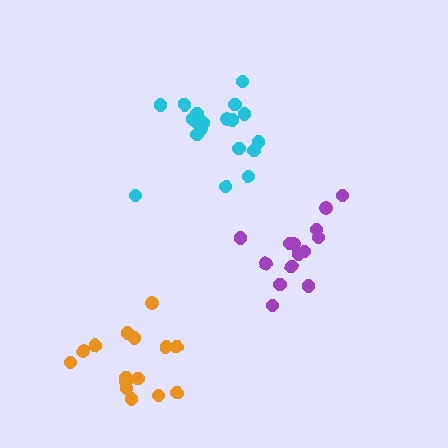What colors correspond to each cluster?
The clusters are colored: cyan, orange, purple.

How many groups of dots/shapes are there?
There are 3 groups.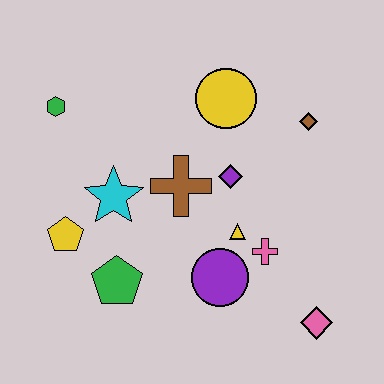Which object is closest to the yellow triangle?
The pink cross is closest to the yellow triangle.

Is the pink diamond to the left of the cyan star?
No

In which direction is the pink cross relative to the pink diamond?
The pink cross is above the pink diamond.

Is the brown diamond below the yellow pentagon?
No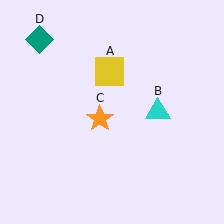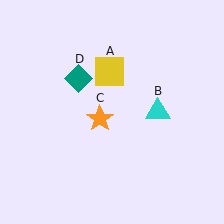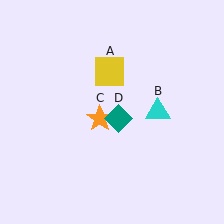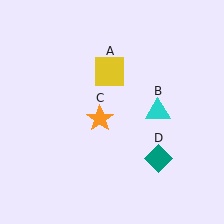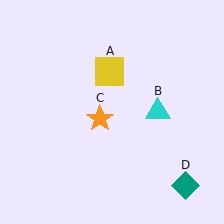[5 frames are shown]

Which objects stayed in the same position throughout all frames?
Yellow square (object A) and cyan triangle (object B) and orange star (object C) remained stationary.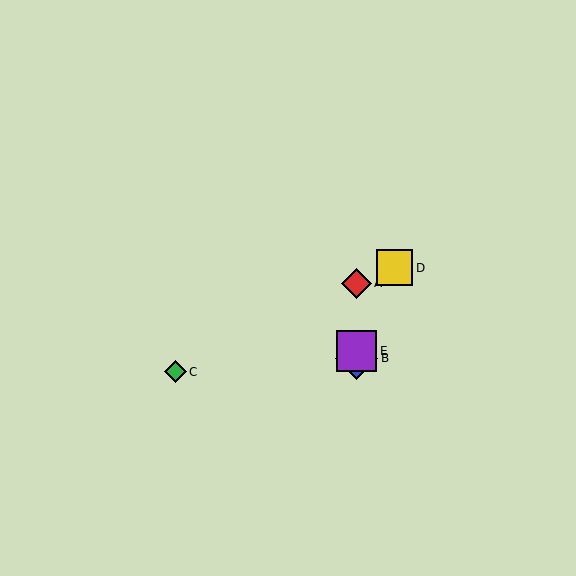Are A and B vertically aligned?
Yes, both are at x≈356.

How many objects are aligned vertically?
3 objects (A, B, E) are aligned vertically.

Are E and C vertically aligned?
No, E is at x≈356 and C is at x≈176.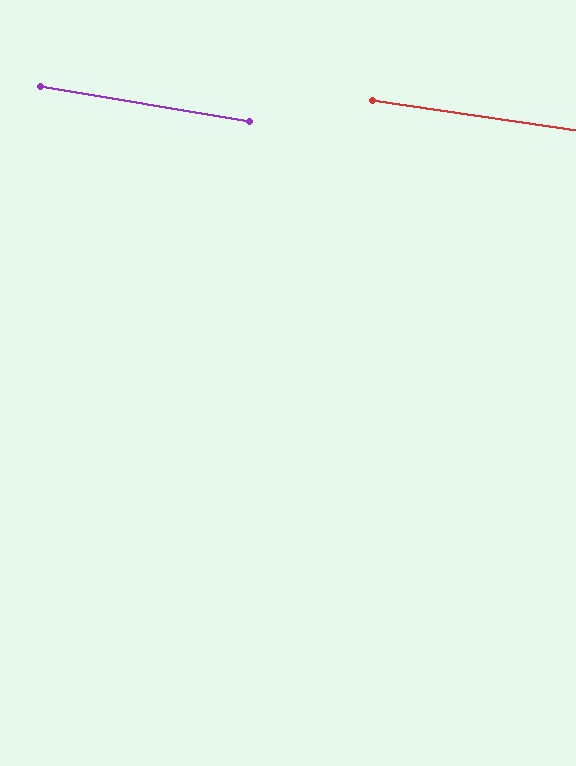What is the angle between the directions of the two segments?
Approximately 1 degree.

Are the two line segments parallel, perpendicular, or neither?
Parallel — their directions differ by only 1.3°.